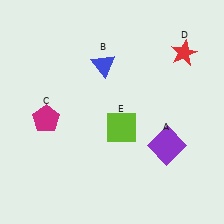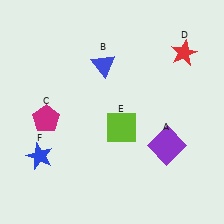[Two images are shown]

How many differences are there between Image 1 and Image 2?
There is 1 difference between the two images.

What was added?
A blue star (F) was added in Image 2.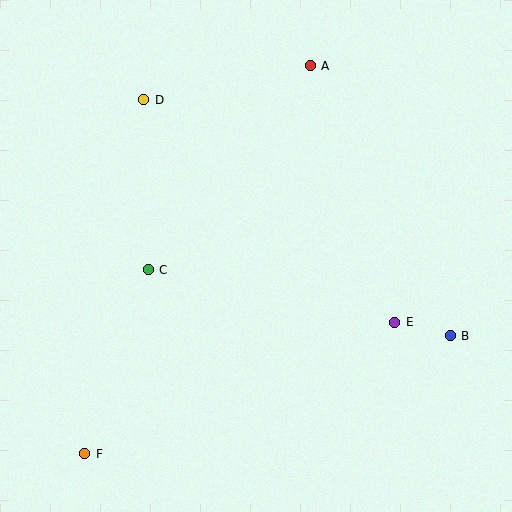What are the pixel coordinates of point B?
Point B is at (450, 336).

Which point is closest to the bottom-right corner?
Point B is closest to the bottom-right corner.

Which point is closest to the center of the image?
Point C at (148, 270) is closest to the center.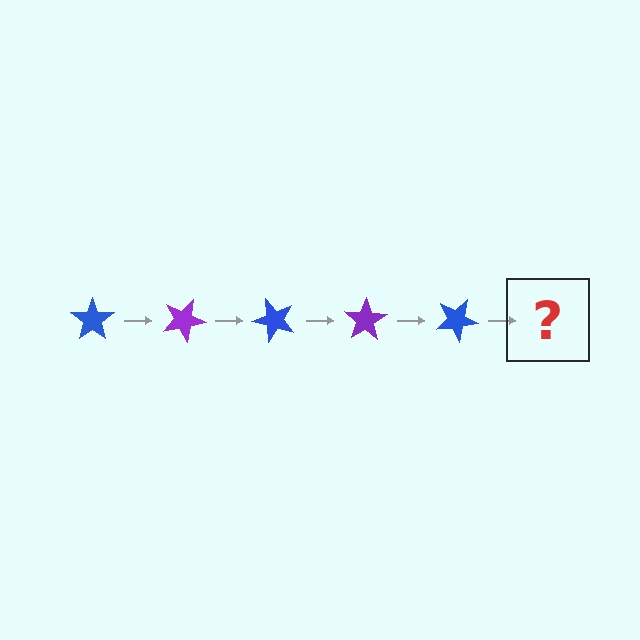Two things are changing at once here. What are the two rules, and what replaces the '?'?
The two rules are that it rotates 25 degrees each step and the color cycles through blue and purple. The '?' should be a purple star, rotated 125 degrees from the start.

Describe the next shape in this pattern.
It should be a purple star, rotated 125 degrees from the start.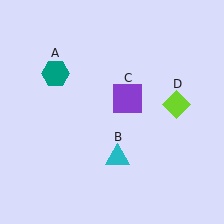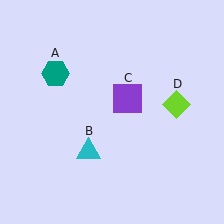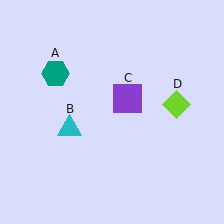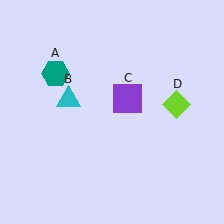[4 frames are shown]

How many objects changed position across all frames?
1 object changed position: cyan triangle (object B).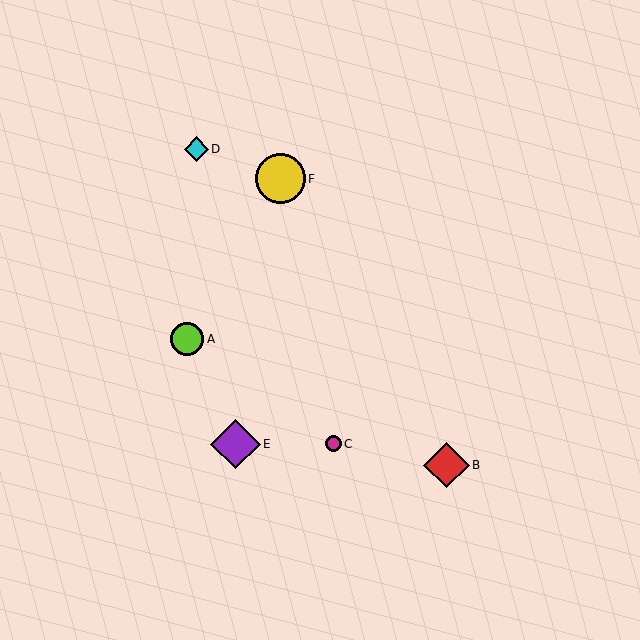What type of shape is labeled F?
Shape F is a yellow circle.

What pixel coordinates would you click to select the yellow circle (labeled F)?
Click at (281, 179) to select the yellow circle F.